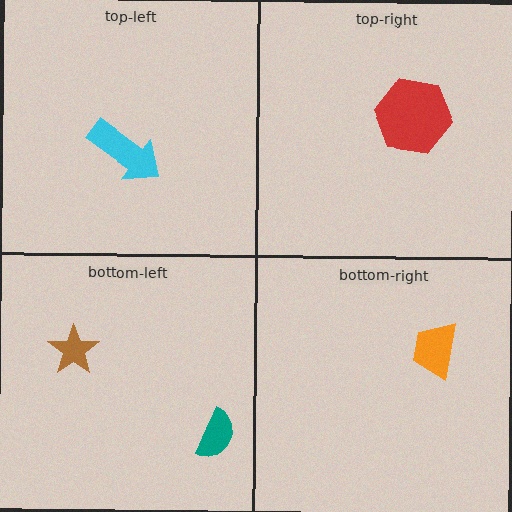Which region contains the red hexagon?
The top-right region.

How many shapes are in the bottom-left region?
2.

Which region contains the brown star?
The bottom-left region.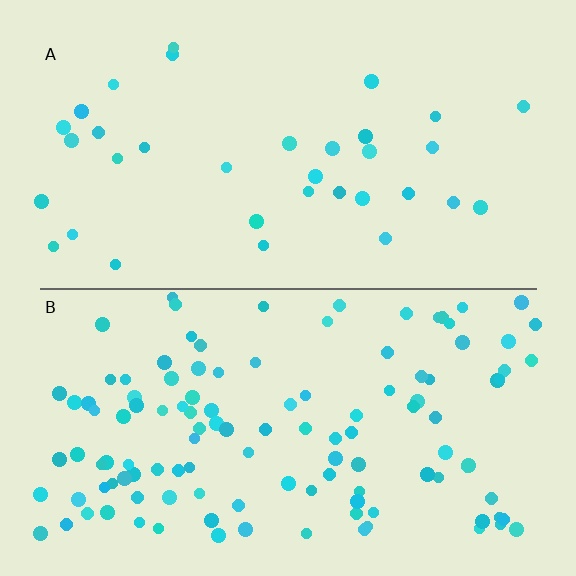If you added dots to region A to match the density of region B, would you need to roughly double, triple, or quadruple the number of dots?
Approximately triple.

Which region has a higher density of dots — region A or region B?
B (the bottom).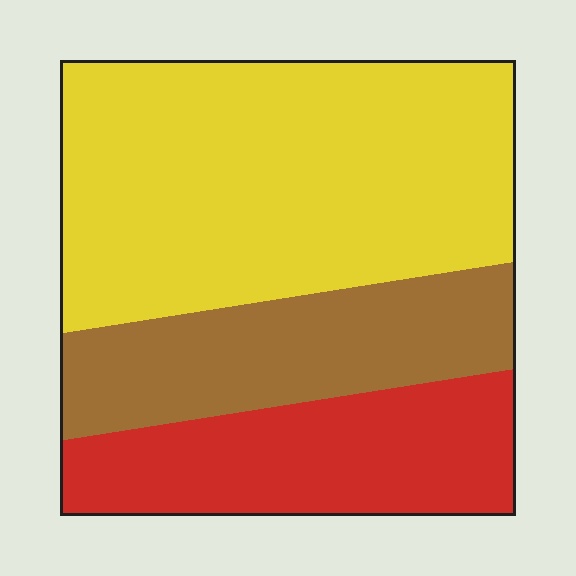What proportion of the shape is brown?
Brown covers roughly 25% of the shape.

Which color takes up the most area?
Yellow, at roughly 50%.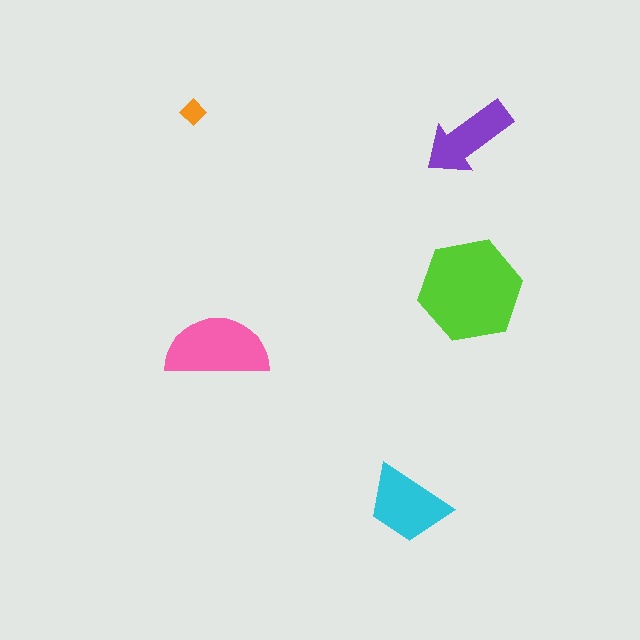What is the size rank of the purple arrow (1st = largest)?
4th.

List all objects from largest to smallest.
The lime hexagon, the pink semicircle, the cyan trapezoid, the purple arrow, the orange diamond.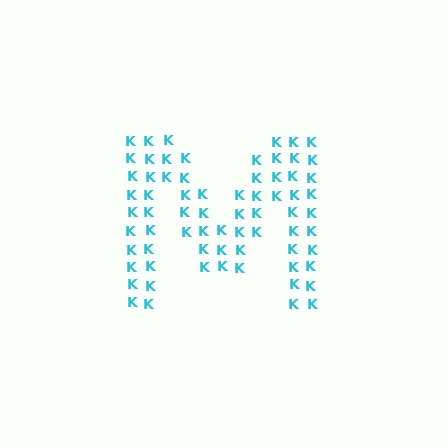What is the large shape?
The large shape is the letter M.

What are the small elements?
The small elements are letter K's.